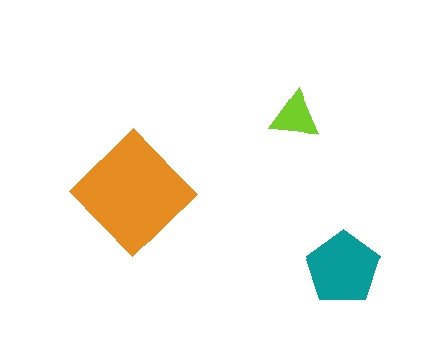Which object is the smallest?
The lime triangle.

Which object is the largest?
The orange diamond.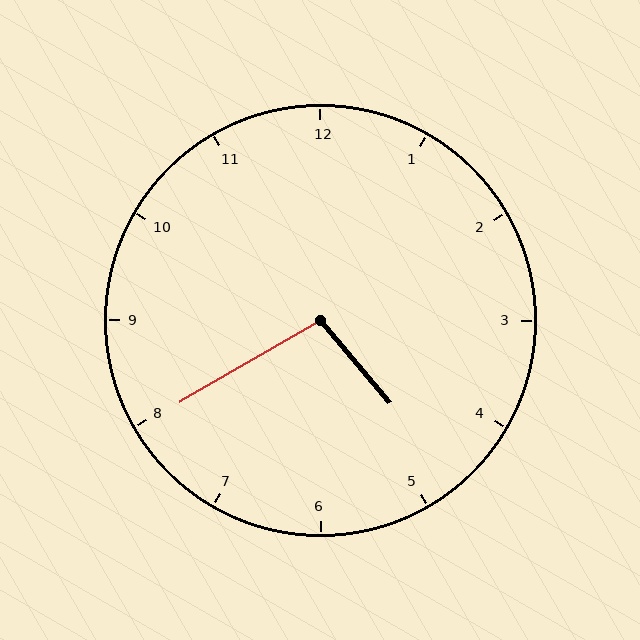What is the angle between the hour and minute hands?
Approximately 100 degrees.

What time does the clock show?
4:40.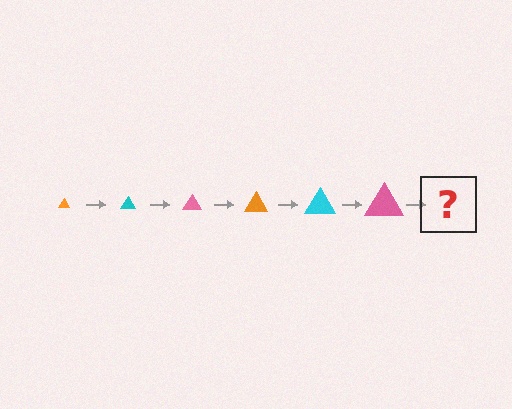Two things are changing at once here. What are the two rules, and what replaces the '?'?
The two rules are that the triangle grows larger each step and the color cycles through orange, cyan, and pink. The '?' should be an orange triangle, larger than the previous one.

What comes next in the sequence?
The next element should be an orange triangle, larger than the previous one.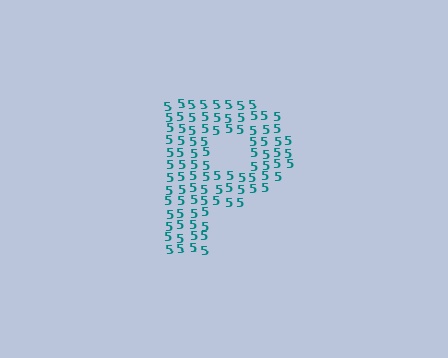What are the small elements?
The small elements are digit 5's.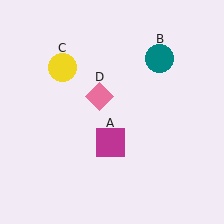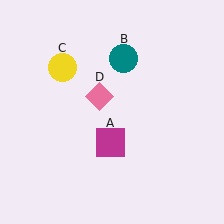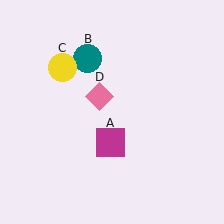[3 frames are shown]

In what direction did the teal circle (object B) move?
The teal circle (object B) moved left.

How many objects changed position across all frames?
1 object changed position: teal circle (object B).